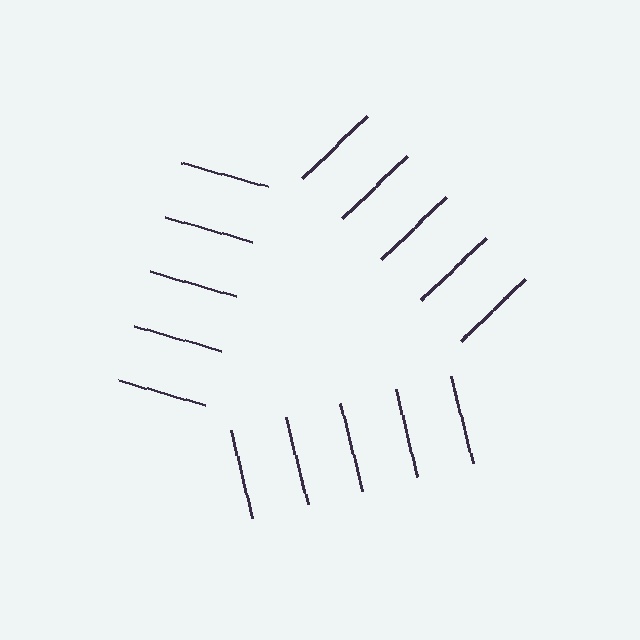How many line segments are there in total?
15 — 5 along each of the 3 edges.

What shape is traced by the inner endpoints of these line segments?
An illusory triangle — the line segments terminate on its edges but no continuous stroke is drawn.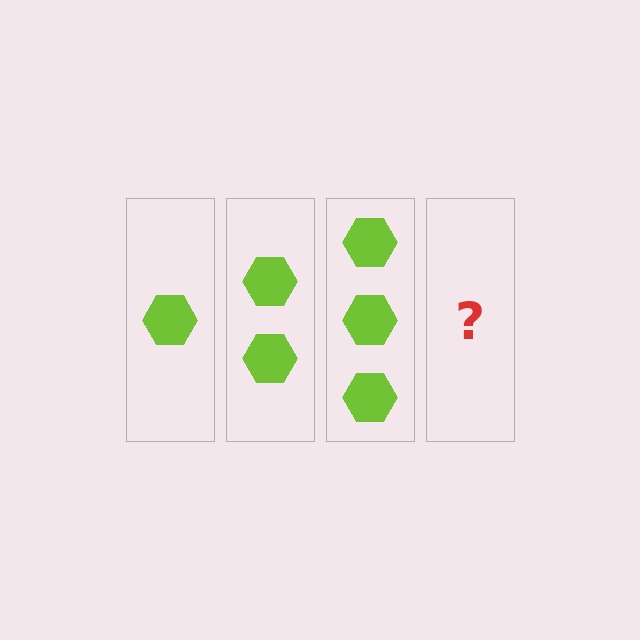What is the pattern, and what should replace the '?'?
The pattern is that each step adds one more hexagon. The '?' should be 4 hexagons.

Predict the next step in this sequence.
The next step is 4 hexagons.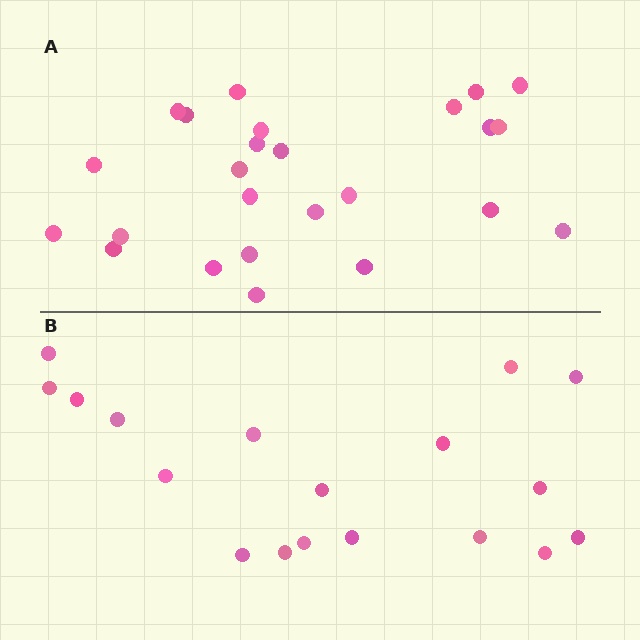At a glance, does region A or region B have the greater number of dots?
Region A (the top region) has more dots.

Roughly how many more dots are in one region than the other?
Region A has roughly 8 or so more dots than region B.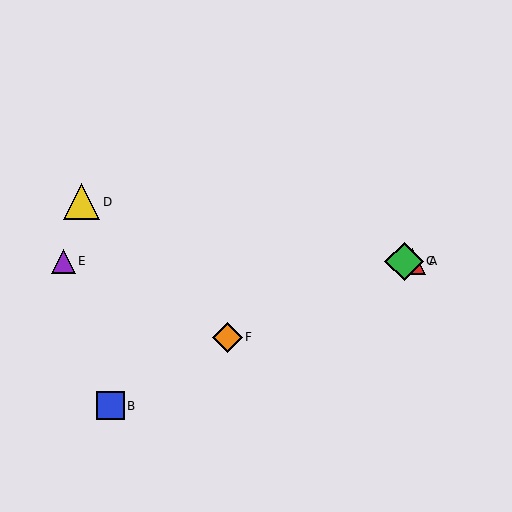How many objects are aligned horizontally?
3 objects (A, C, E) are aligned horizontally.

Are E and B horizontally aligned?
No, E is at y≈261 and B is at y≈406.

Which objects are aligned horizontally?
Objects A, C, E are aligned horizontally.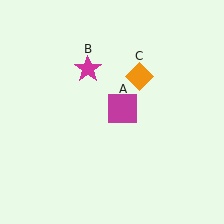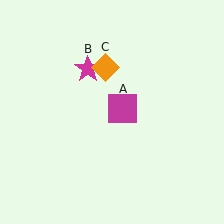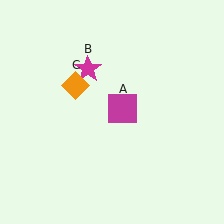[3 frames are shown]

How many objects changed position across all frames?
1 object changed position: orange diamond (object C).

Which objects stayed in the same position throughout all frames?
Magenta square (object A) and magenta star (object B) remained stationary.